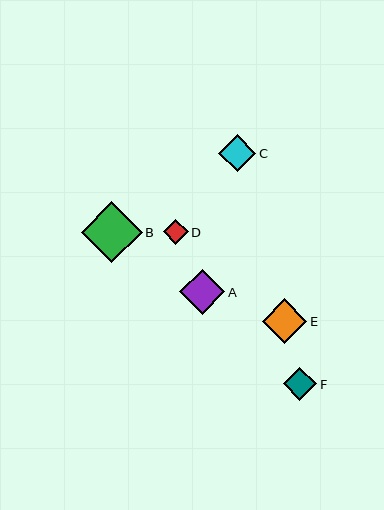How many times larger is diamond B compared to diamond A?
Diamond B is approximately 1.4 times the size of diamond A.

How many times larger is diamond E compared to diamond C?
Diamond E is approximately 1.2 times the size of diamond C.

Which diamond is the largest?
Diamond B is the largest with a size of approximately 61 pixels.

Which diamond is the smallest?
Diamond D is the smallest with a size of approximately 25 pixels.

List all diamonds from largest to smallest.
From largest to smallest: B, A, E, C, F, D.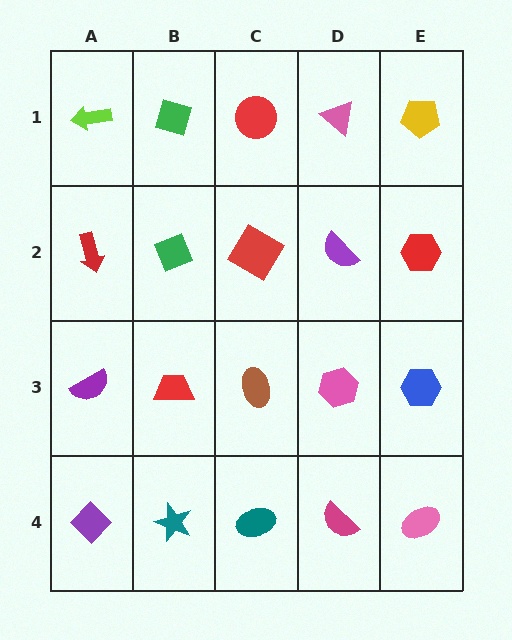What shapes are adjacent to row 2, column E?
A yellow pentagon (row 1, column E), a blue hexagon (row 3, column E), a purple semicircle (row 2, column D).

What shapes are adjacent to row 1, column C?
A red diamond (row 2, column C), a green diamond (row 1, column B), a pink triangle (row 1, column D).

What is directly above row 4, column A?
A purple semicircle.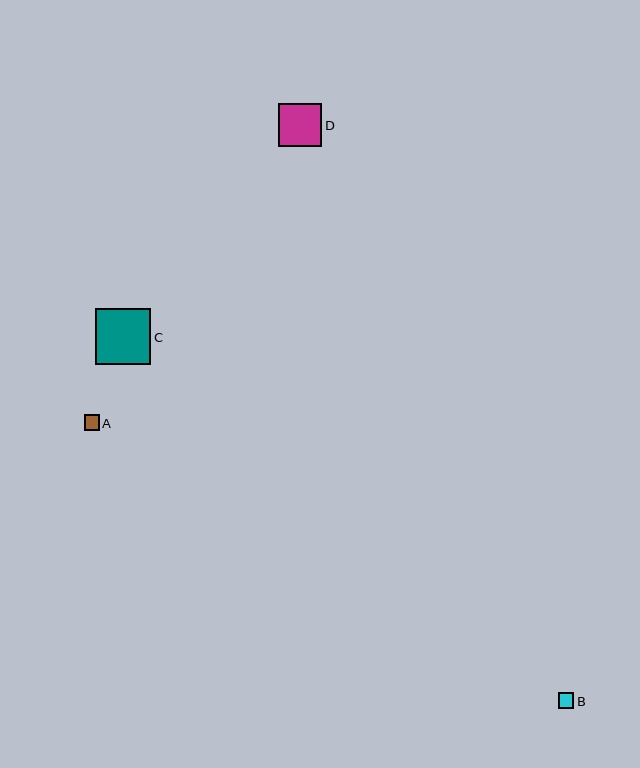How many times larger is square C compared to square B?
Square C is approximately 3.5 times the size of square B.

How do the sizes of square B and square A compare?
Square B and square A are approximately the same size.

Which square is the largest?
Square C is the largest with a size of approximately 55 pixels.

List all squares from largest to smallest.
From largest to smallest: C, D, B, A.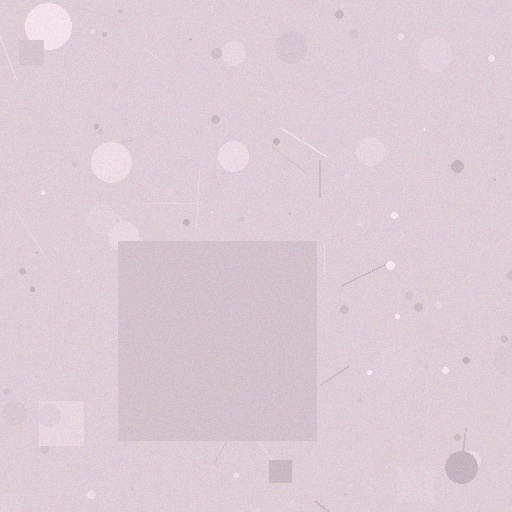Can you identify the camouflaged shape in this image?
The camouflaged shape is a square.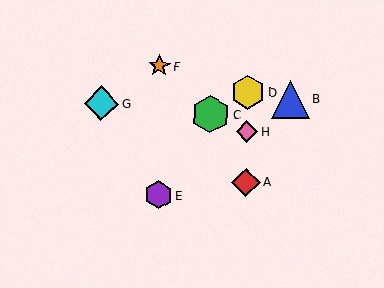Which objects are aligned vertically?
Objects A, D, H are aligned vertically.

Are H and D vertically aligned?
Yes, both are at x≈247.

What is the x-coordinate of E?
Object E is at x≈158.